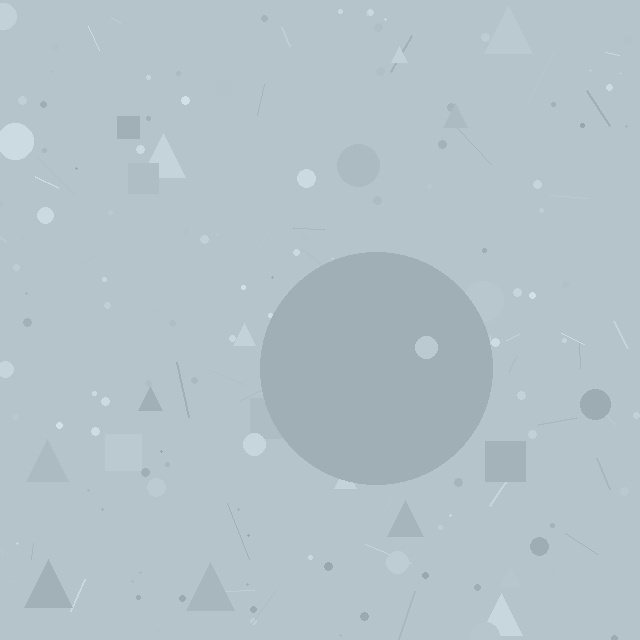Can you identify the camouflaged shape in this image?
The camouflaged shape is a circle.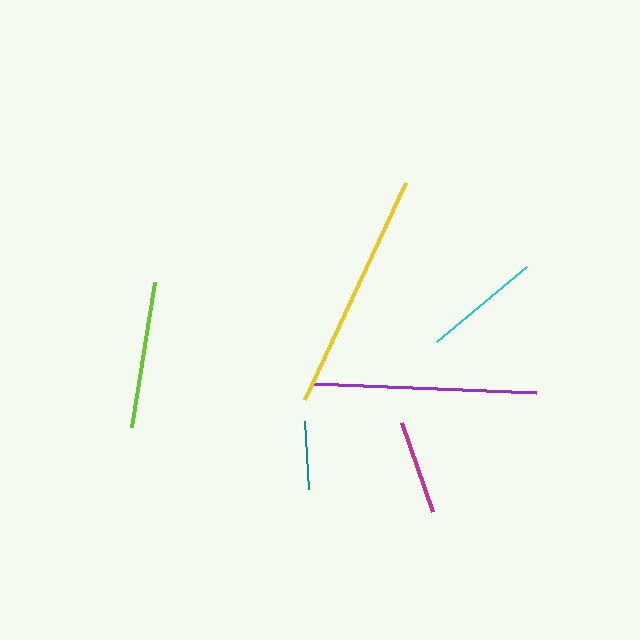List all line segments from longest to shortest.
From longest to shortest: yellow, purple, lime, cyan, magenta, teal.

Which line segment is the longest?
The yellow line is the longest at approximately 239 pixels.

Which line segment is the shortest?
The teal line is the shortest at approximately 68 pixels.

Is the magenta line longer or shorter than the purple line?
The purple line is longer than the magenta line.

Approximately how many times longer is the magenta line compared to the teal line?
The magenta line is approximately 1.4 times the length of the teal line.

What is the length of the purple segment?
The purple segment is approximately 224 pixels long.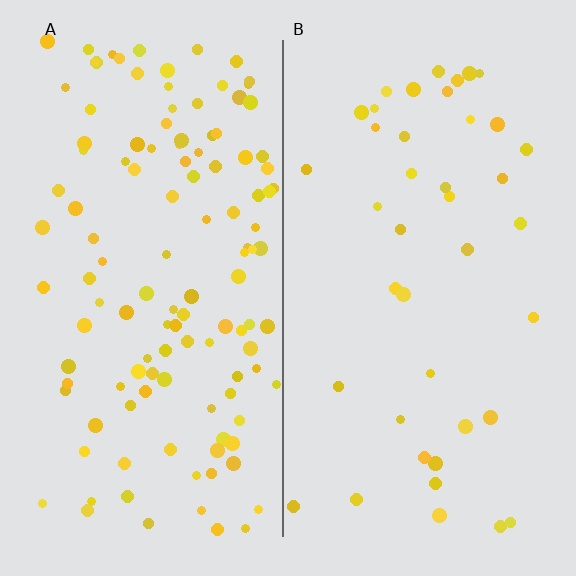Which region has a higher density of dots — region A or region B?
A (the left).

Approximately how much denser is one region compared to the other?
Approximately 3.0× — region A over region B.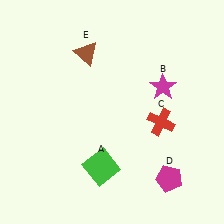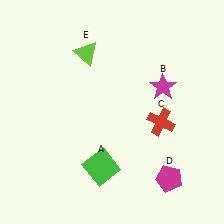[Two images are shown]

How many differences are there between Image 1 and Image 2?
There is 1 difference between the two images.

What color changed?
The triangle (E) changed from brown in Image 1 to lime in Image 2.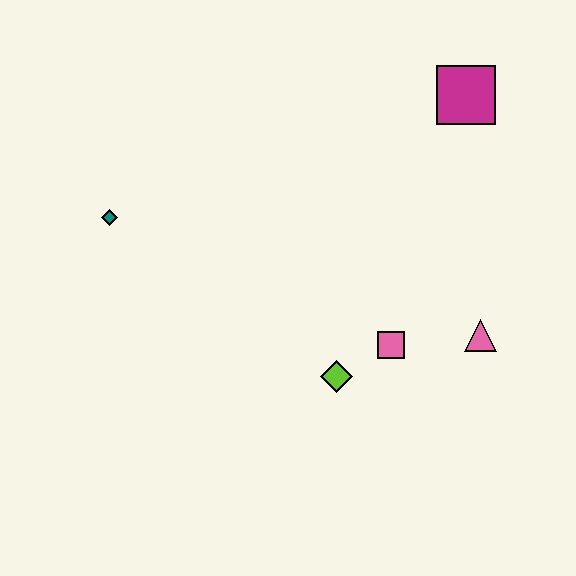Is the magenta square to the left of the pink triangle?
Yes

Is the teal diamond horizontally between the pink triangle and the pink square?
No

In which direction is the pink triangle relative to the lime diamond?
The pink triangle is to the right of the lime diamond.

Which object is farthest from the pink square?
The teal diamond is farthest from the pink square.